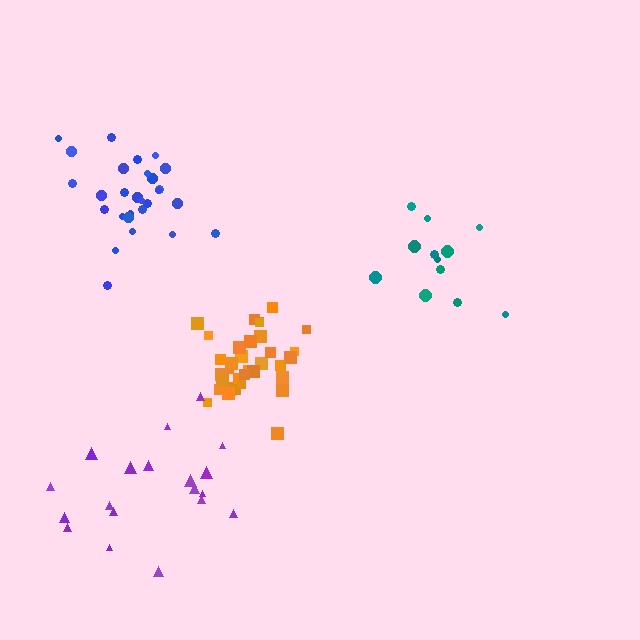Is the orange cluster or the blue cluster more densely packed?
Orange.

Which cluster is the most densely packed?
Orange.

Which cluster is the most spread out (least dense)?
Purple.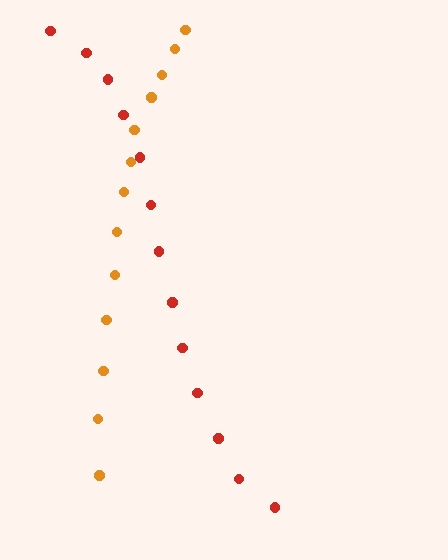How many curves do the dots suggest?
There are 2 distinct paths.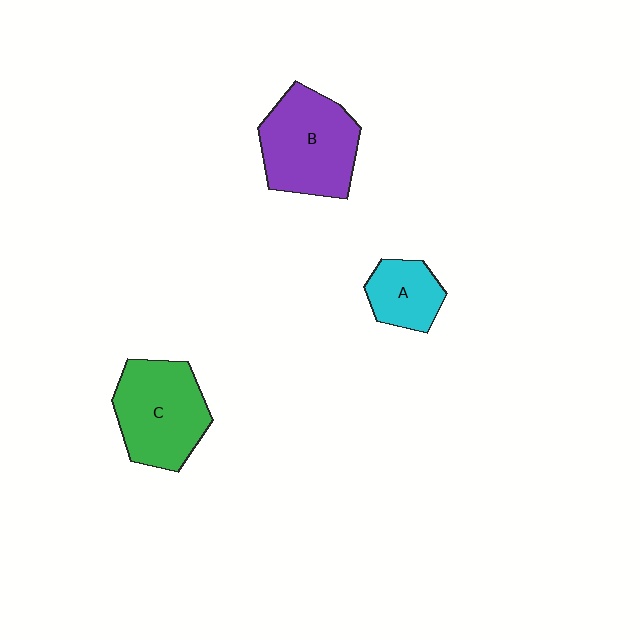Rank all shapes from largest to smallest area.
From largest to smallest: B (purple), C (green), A (cyan).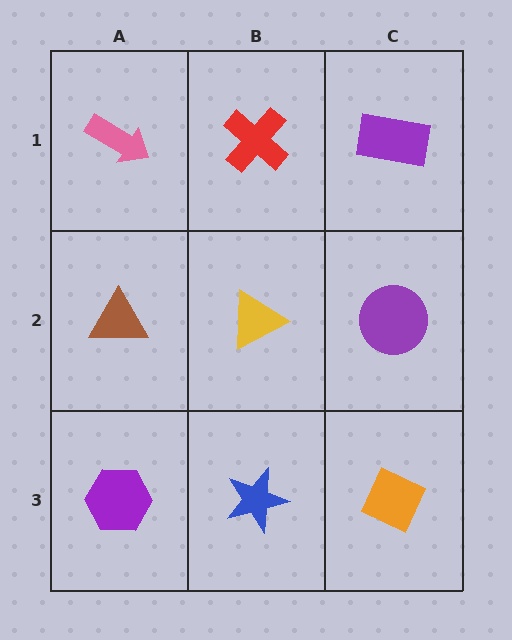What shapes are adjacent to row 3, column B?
A yellow triangle (row 2, column B), a purple hexagon (row 3, column A), an orange diamond (row 3, column C).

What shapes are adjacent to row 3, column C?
A purple circle (row 2, column C), a blue star (row 3, column B).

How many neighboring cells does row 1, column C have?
2.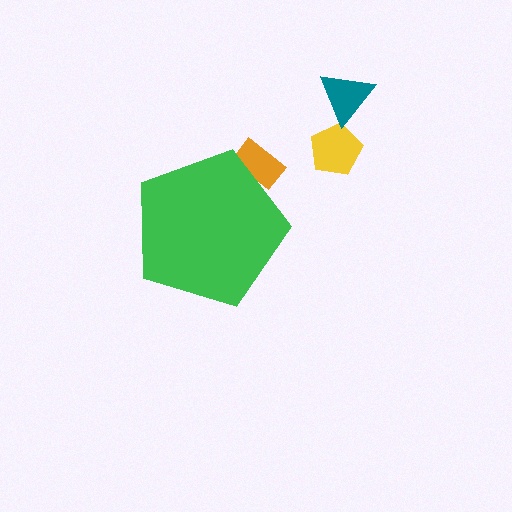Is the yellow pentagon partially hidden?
No, the yellow pentagon is fully visible.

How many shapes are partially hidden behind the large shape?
1 shape is partially hidden.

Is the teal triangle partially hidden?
No, the teal triangle is fully visible.